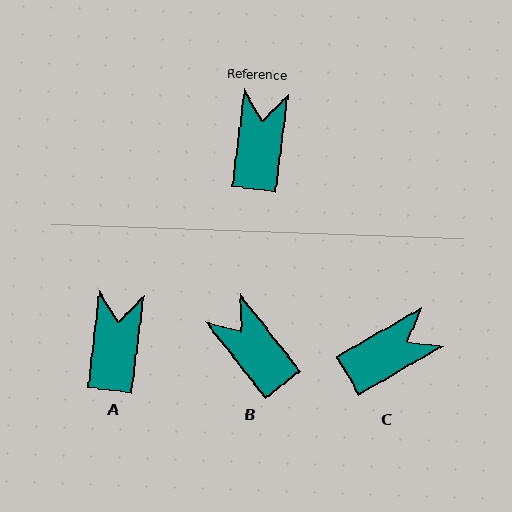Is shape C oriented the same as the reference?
No, it is off by about 53 degrees.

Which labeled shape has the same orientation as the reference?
A.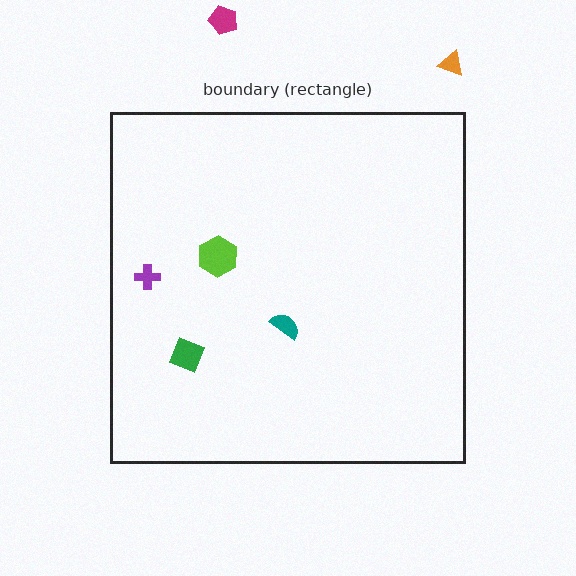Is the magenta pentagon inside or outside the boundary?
Outside.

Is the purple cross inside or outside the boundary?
Inside.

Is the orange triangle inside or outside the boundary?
Outside.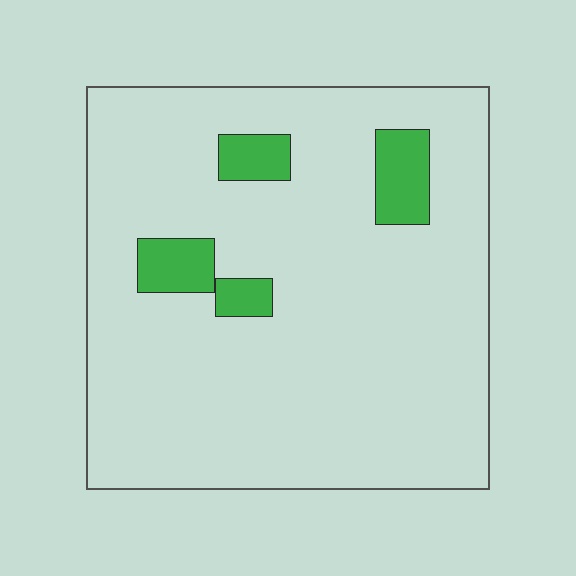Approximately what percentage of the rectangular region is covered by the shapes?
Approximately 10%.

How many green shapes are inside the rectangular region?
4.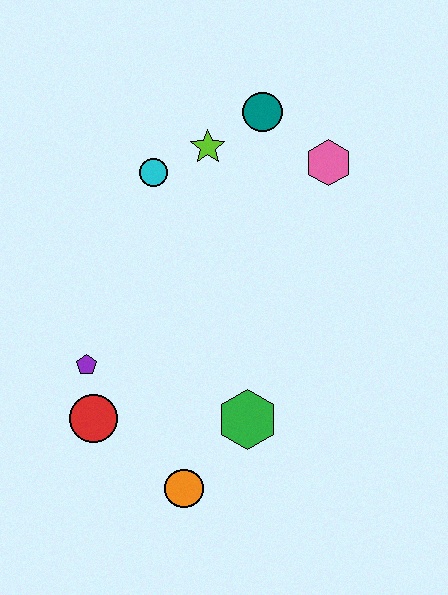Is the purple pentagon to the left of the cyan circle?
Yes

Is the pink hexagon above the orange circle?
Yes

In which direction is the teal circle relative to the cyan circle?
The teal circle is to the right of the cyan circle.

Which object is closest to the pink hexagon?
The teal circle is closest to the pink hexagon.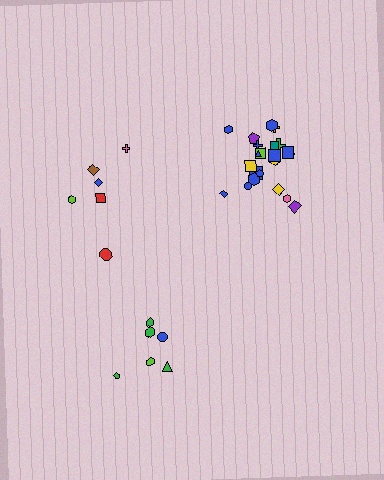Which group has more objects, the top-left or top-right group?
The top-right group.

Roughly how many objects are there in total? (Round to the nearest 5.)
Roughly 35 objects in total.